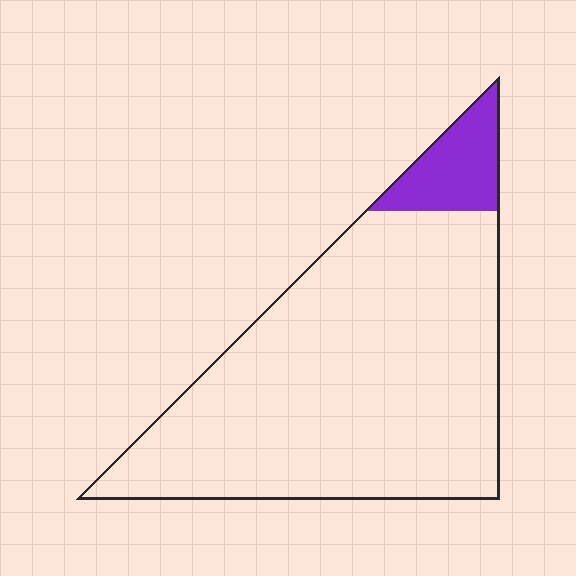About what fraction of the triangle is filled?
About one tenth (1/10).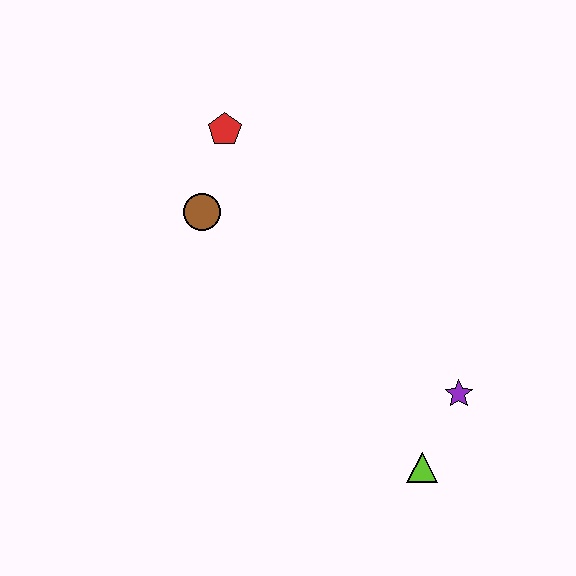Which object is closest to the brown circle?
The red pentagon is closest to the brown circle.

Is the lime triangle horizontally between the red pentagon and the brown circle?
No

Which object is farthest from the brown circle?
The lime triangle is farthest from the brown circle.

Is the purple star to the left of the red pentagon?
No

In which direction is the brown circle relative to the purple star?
The brown circle is to the left of the purple star.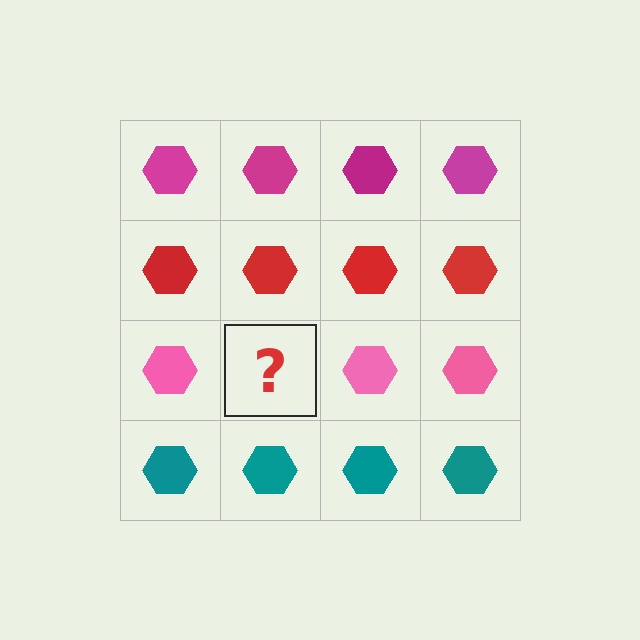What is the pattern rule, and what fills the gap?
The rule is that each row has a consistent color. The gap should be filled with a pink hexagon.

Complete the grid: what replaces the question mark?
The question mark should be replaced with a pink hexagon.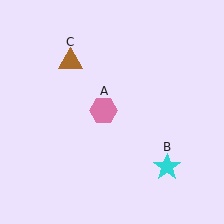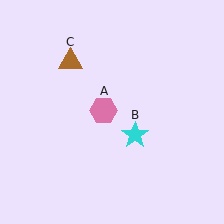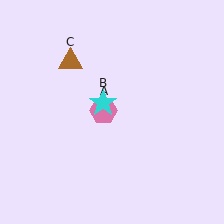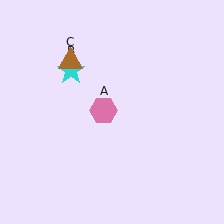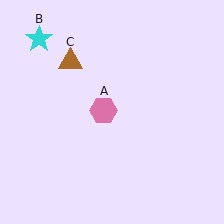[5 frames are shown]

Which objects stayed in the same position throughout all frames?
Pink hexagon (object A) and brown triangle (object C) remained stationary.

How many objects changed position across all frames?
1 object changed position: cyan star (object B).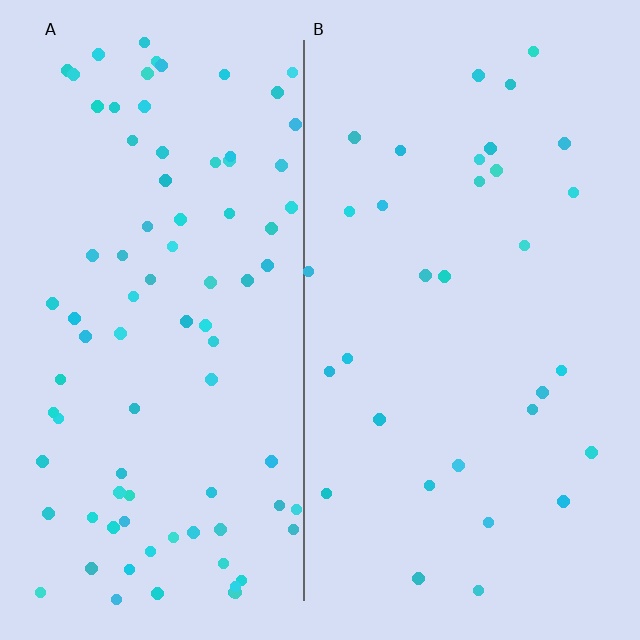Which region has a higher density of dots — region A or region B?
A (the left).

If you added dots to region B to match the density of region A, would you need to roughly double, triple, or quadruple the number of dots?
Approximately triple.